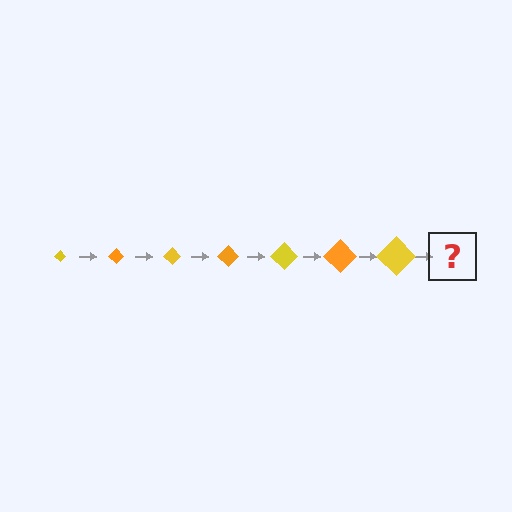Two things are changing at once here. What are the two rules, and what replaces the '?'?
The two rules are that the diamond grows larger each step and the color cycles through yellow and orange. The '?' should be an orange diamond, larger than the previous one.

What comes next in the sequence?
The next element should be an orange diamond, larger than the previous one.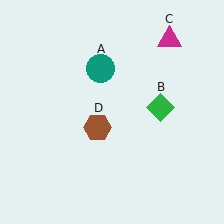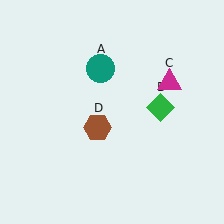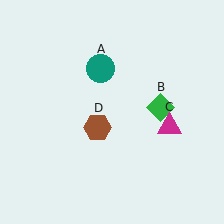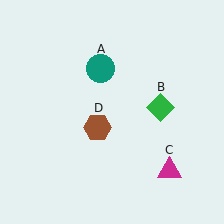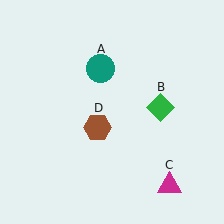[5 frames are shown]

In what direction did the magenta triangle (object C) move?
The magenta triangle (object C) moved down.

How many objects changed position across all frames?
1 object changed position: magenta triangle (object C).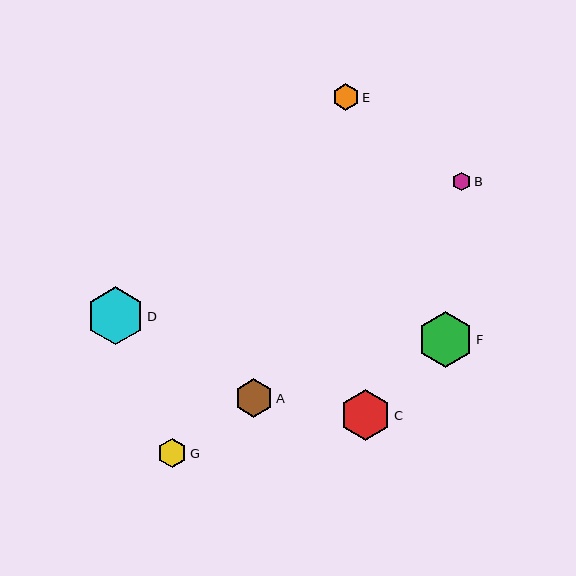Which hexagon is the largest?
Hexagon D is the largest with a size of approximately 57 pixels.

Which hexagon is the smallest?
Hexagon B is the smallest with a size of approximately 19 pixels.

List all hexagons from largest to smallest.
From largest to smallest: D, F, C, A, G, E, B.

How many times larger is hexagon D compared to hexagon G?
Hexagon D is approximately 2.0 times the size of hexagon G.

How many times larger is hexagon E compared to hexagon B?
Hexagon E is approximately 1.4 times the size of hexagon B.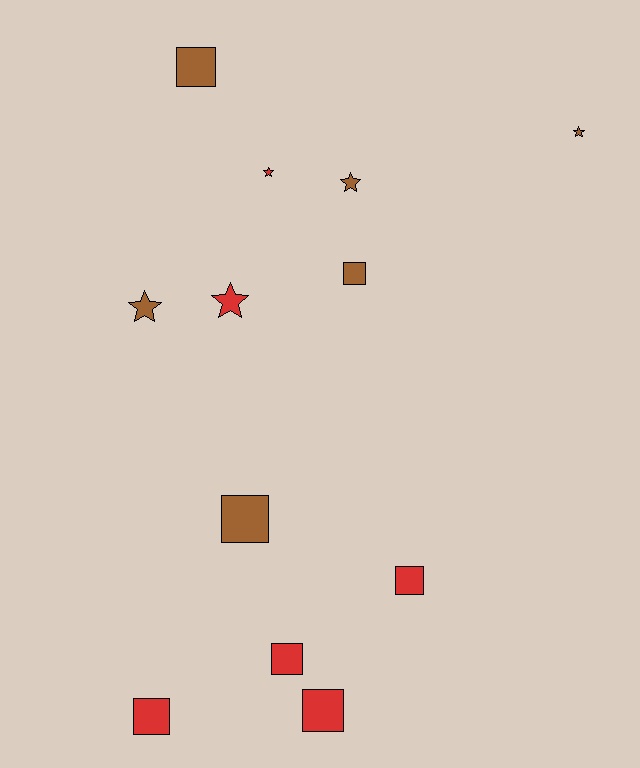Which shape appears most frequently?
Square, with 7 objects.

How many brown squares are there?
There are 3 brown squares.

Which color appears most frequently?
Red, with 6 objects.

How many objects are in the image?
There are 12 objects.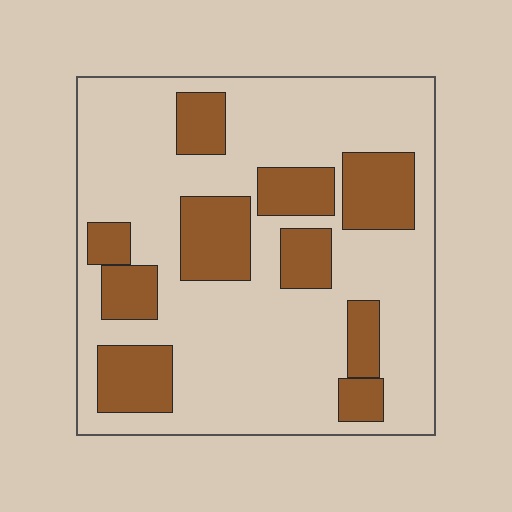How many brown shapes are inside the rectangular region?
10.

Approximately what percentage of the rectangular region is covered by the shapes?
Approximately 30%.